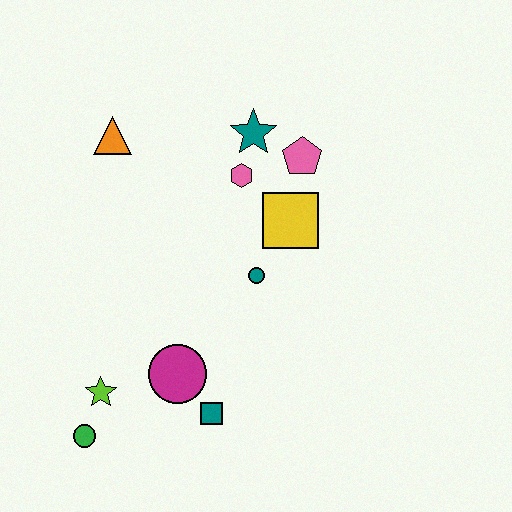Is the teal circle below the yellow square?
Yes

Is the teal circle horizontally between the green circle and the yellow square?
Yes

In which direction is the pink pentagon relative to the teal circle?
The pink pentagon is above the teal circle.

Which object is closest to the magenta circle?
The teal square is closest to the magenta circle.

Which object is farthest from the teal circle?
The green circle is farthest from the teal circle.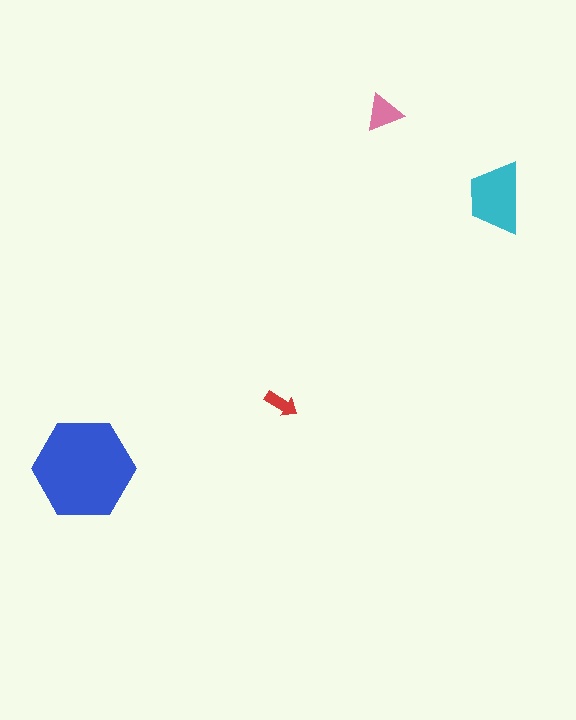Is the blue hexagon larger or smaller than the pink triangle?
Larger.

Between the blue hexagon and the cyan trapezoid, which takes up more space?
The blue hexagon.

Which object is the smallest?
The red arrow.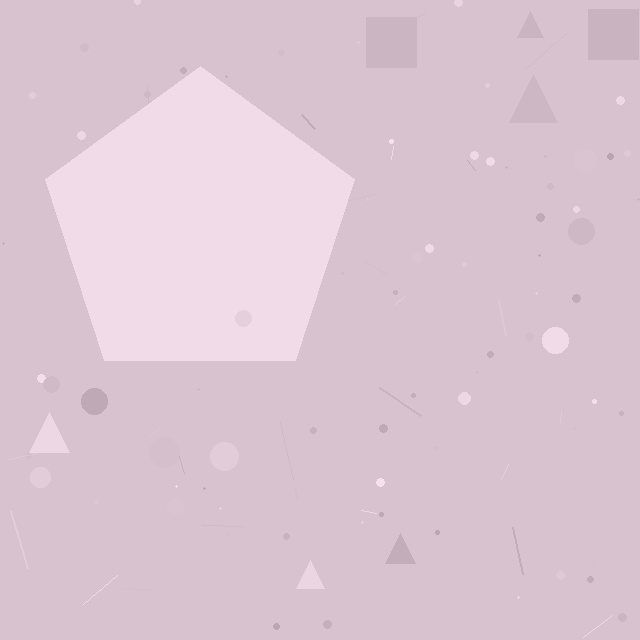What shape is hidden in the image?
A pentagon is hidden in the image.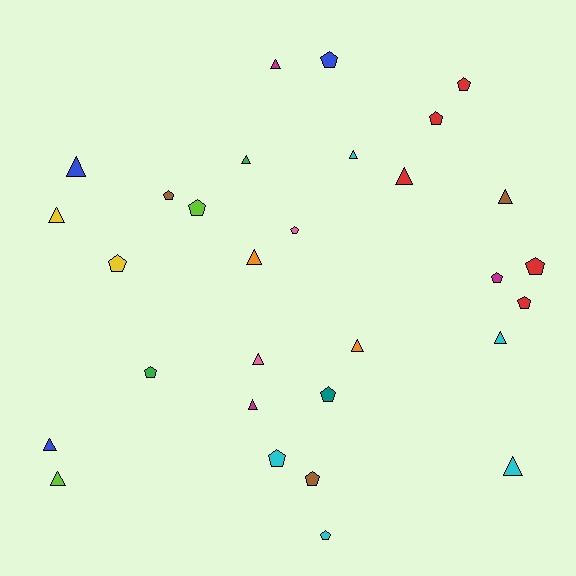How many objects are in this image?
There are 30 objects.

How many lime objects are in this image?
There are 2 lime objects.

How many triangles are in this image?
There are 15 triangles.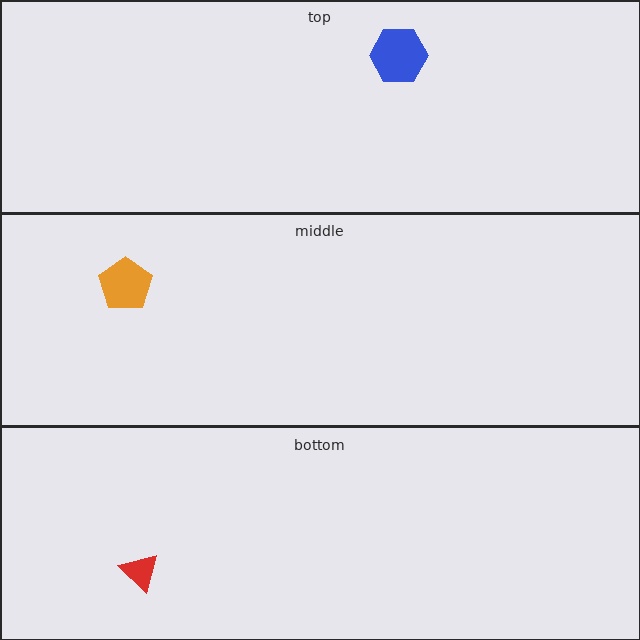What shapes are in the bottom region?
The red triangle.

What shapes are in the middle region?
The orange pentagon.